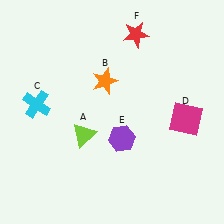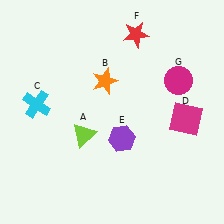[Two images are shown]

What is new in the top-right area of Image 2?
A magenta circle (G) was added in the top-right area of Image 2.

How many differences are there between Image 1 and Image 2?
There is 1 difference between the two images.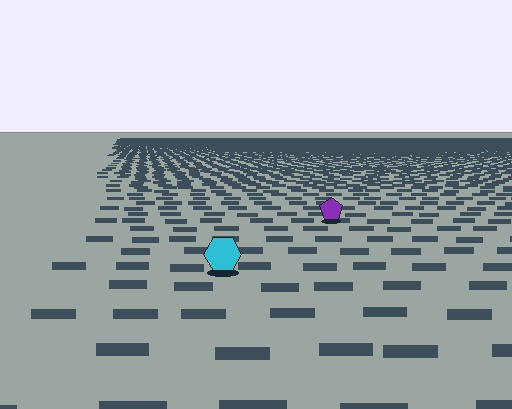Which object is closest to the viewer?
The cyan hexagon is closest. The texture marks near it are larger and more spread out.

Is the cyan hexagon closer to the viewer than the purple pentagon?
Yes. The cyan hexagon is closer — you can tell from the texture gradient: the ground texture is coarser near it.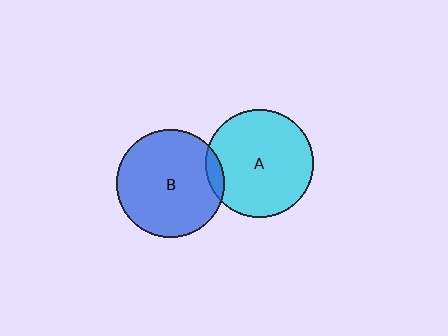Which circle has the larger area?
Circle A (cyan).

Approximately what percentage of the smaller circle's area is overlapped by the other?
Approximately 5%.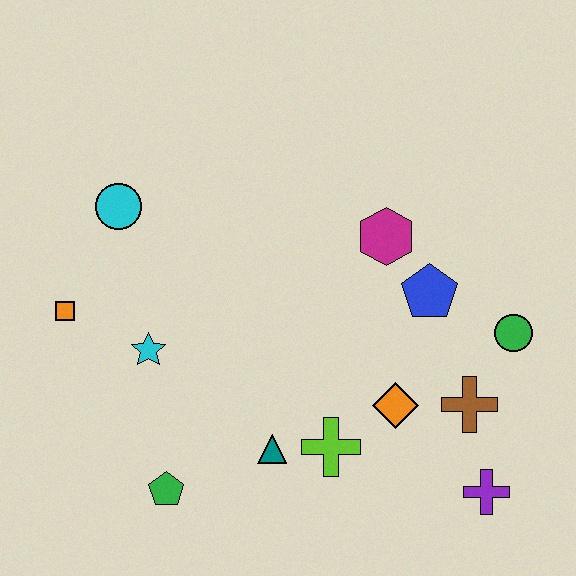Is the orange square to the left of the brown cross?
Yes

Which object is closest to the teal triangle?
The lime cross is closest to the teal triangle.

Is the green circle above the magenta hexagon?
No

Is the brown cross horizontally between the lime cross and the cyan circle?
No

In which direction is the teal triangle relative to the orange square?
The teal triangle is to the right of the orange square.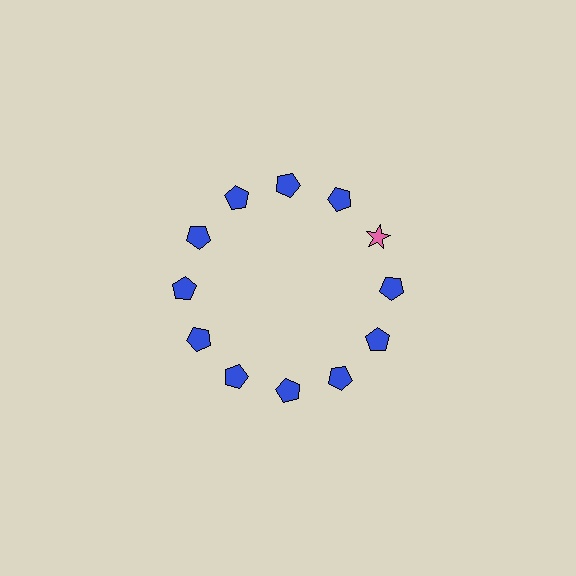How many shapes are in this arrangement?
There are 12 shapes arranged in a ring pattern.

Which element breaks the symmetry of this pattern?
The pink star at roughly the 2 o'clock position breaks the symmetry. All other shapes are blue pentagons.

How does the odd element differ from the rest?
It differs in both color (pink instead of blue) and shape (star instead of pentagon).